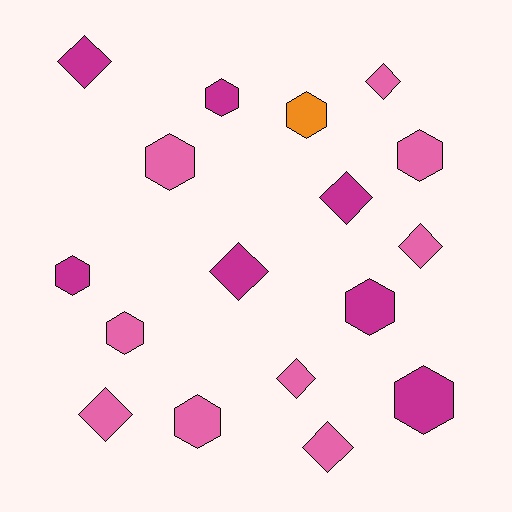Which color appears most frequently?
Pink, with 9 objects.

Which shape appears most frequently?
Hexagon, with 9 objects.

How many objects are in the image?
There are 17 objects.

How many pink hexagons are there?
There are 4 pink hexagons.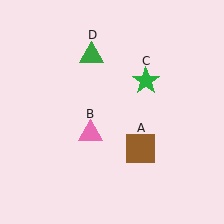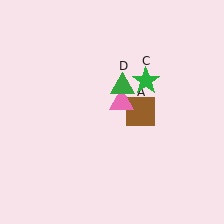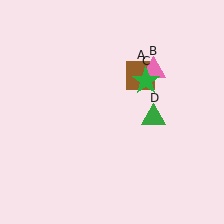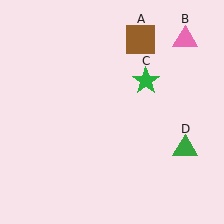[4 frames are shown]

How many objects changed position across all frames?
3 objects changed position: brown square (object A), pink triangle (object B), green triangle (object D).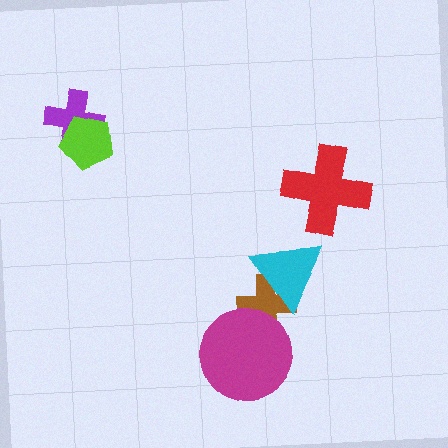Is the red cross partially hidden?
No, no other shape covers it.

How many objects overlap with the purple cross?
1 object overlaps with the purple cross.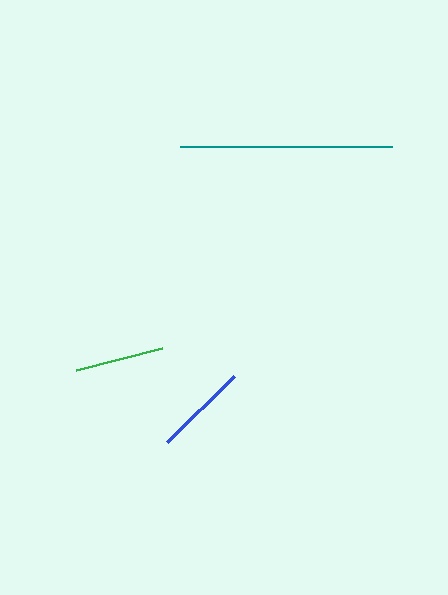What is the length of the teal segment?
The teal segment is approximately 212 pixels long.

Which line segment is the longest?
The teal line is the longest at approximately 212 pixels.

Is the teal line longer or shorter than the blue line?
The teal line is longer than the blue line.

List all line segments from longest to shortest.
From longest to shortest: teal, blue, green.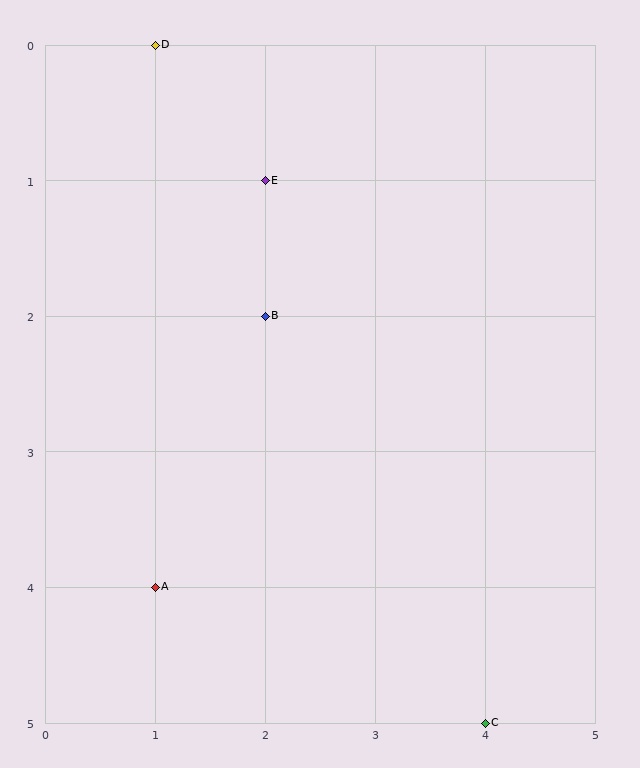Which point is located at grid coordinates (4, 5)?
Point C is at (4, 5).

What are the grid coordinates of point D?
Point D is at grid coordinates (1, 0).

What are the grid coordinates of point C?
Point C is at grid coordinates (4, 5).